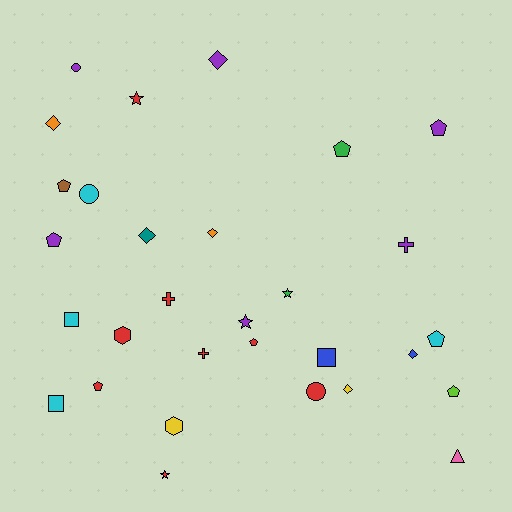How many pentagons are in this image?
There are 8 pentagons.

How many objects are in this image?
There are 30 objects.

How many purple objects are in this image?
There are 6 purple objects.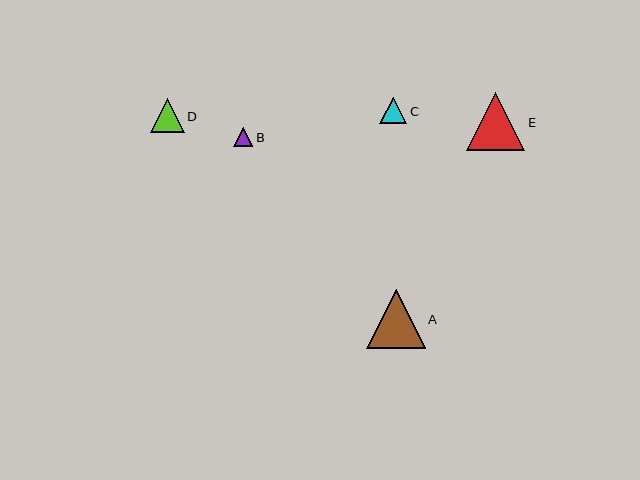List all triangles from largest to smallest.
From largest to smallest: A, E, D, C, B.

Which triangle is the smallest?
Triangle B is the smallest with a size of approximately 19 pixels.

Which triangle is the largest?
Triangle A is the largest with a size of approximately 58 pixels.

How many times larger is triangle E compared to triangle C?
Triangle E is approximately 2.2 times the size of triangle C.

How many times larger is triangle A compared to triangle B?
Triangle A is approximately 3.1 times the size of triangle B.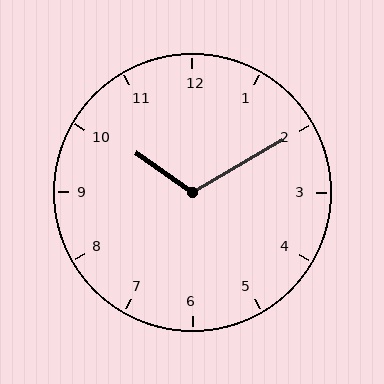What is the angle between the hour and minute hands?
Approximately 115 degrees.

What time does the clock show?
10:10.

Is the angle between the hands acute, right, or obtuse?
It is obtuse.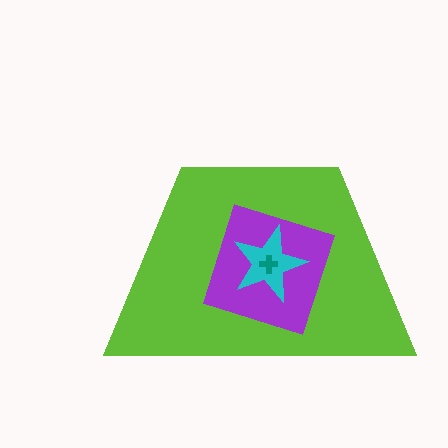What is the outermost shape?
The lime trapezoid.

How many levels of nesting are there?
4.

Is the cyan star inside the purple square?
Yes.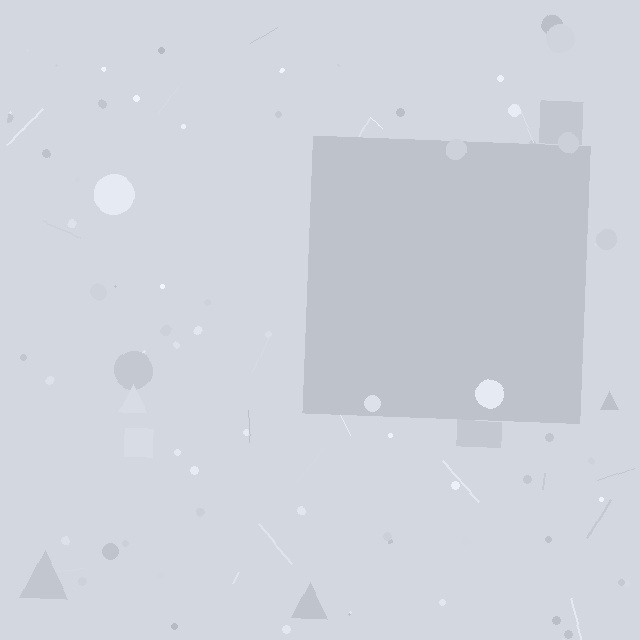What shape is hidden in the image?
A square is hidden in the image.